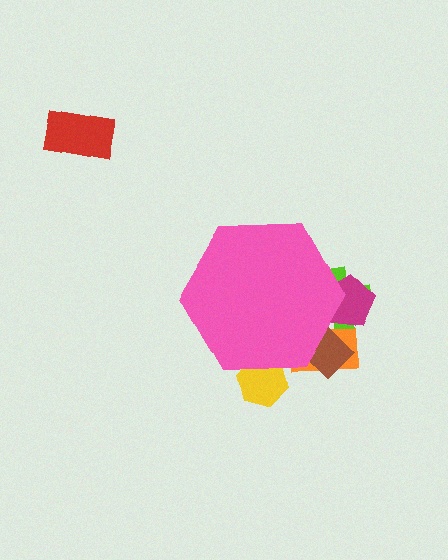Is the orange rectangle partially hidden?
Yes, the orange rectangle is partially hidden behind the pink hexagon.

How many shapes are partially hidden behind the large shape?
5 shapes are partially hidden.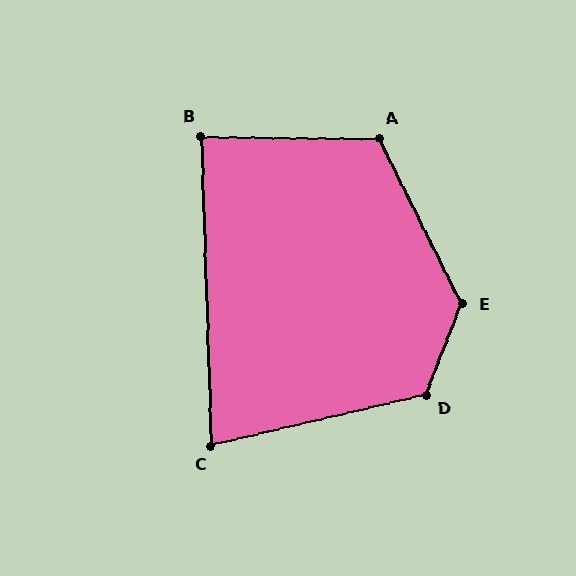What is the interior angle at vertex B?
Approximately 87 degrees (approximately right).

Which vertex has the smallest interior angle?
C, at approximately 79 degrees.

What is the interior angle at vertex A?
Approximately 117 degrees (obtuse).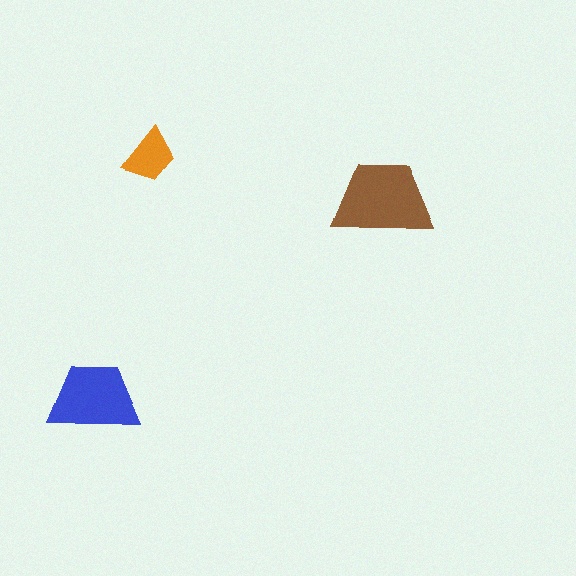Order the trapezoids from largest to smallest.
the brown one, the blue one, the orange one.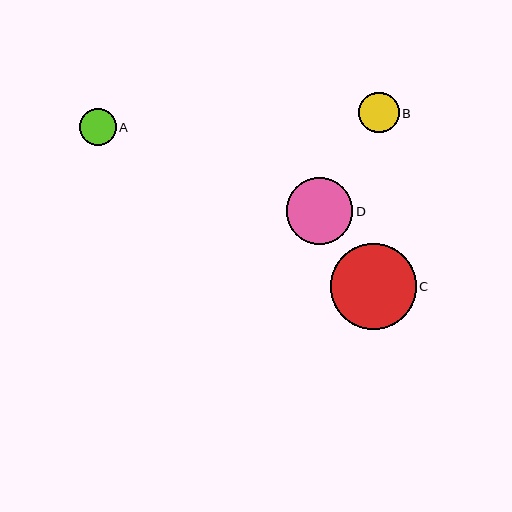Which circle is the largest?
Circle C is the largest with a size of approximately 86 pixels.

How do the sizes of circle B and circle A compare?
Circle B and circle A are approximately the same size.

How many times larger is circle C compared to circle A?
Circle C is approximately 2.3 times the size of circle A.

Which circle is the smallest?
Circle A is the smallest with a size of approximately 37 pixels.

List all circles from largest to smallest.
From largest to smallest: C, D, B, A.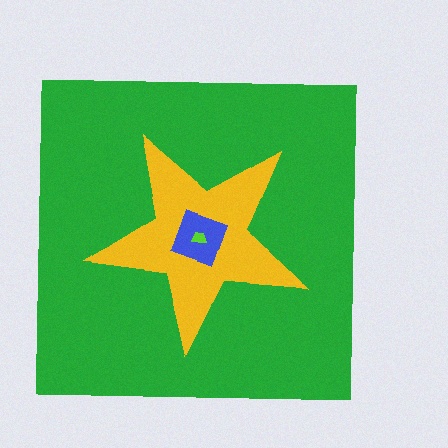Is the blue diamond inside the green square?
Yes.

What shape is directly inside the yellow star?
The blue diamond.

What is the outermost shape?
The green square.